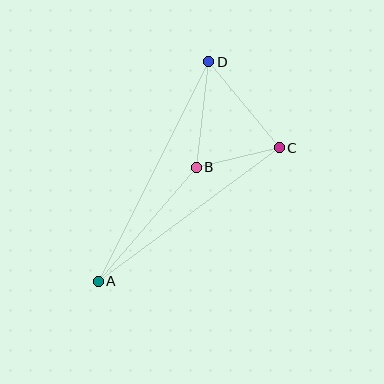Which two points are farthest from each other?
Points A and D are farthest from each other.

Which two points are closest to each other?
Points B and C are closest to each other.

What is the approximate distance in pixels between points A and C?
The distance between A and C is approximately 225 pixels.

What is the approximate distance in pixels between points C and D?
The distance between C and D is approximately 112 pixels.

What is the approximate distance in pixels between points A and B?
The distance between A and B is approximately 150 pixels.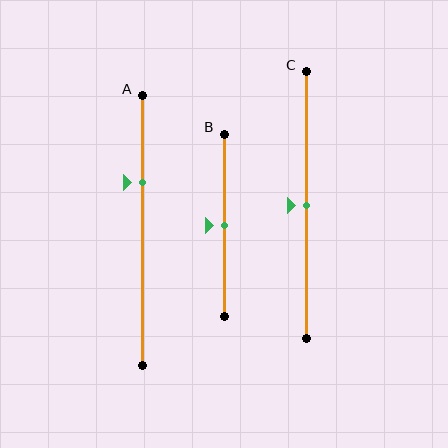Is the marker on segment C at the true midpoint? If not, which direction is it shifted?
Yes, the marker on segment C is at the true midpoint.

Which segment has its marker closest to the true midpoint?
Segment B has its marker closest to the true midpoint.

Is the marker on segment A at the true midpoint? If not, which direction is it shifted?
No, the marker on segment A is shifted upward by about 18% of the segment length.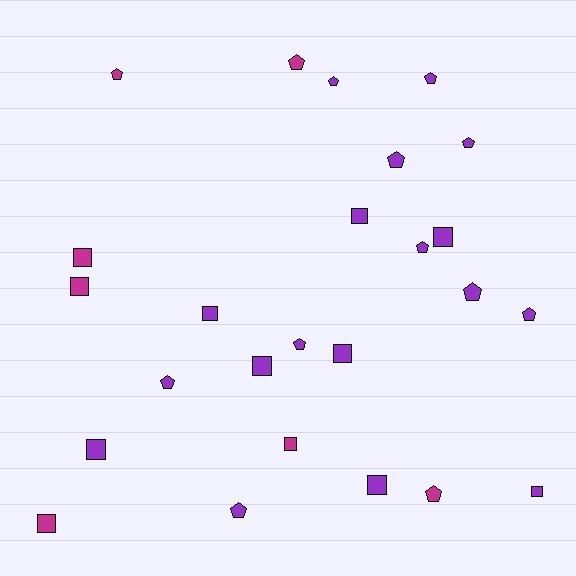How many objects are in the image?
There are 25 objects.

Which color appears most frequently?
Purple, with 18 objects.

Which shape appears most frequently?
Pentagon, with 13 objects.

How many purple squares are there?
There are 8 purple squares.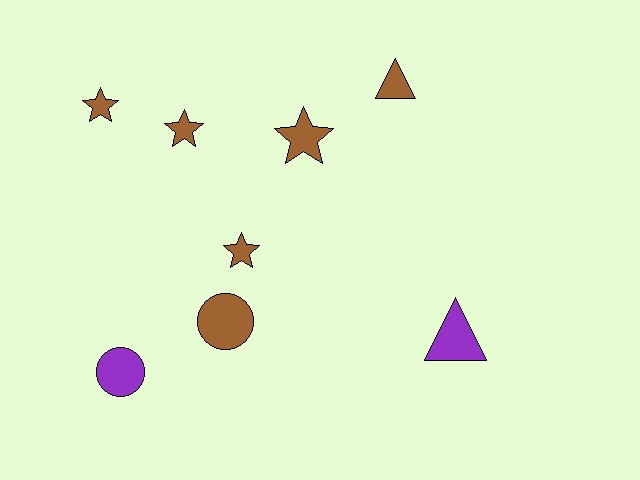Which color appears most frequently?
Brown, with 6 objects.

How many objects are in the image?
There are 8 objects.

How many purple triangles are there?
There is 1 purple triangle.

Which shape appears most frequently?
Star, with 4 objects.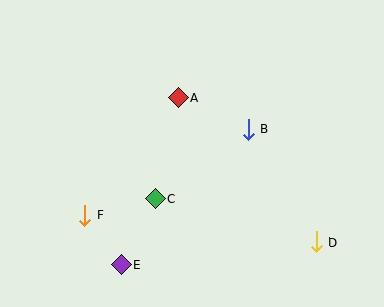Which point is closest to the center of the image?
Point A at (178, 98) is closest to the center.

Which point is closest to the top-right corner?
Point B is closest to the top-right corner.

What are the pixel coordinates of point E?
Point E is at (121, 265).